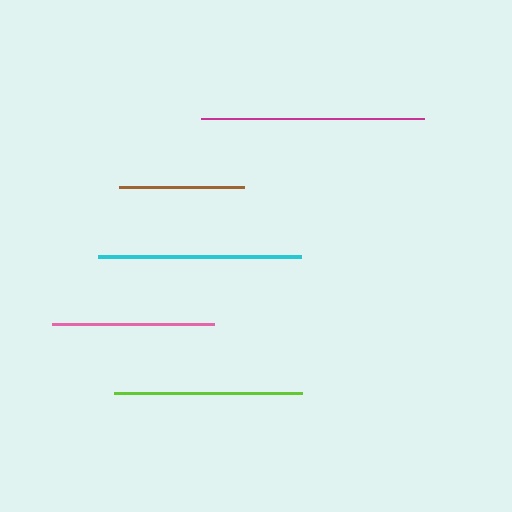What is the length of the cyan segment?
The cyan segment is approximately 203 pixels long.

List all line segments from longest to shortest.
From longest to shortest: magenta, cyan, lime, pink, brown.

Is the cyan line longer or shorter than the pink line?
The cyan line is longer than the pink line.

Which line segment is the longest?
The magenta line is the longest at approximately 223 pixels.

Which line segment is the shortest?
The brown line is the shortest at approximately 125 pixels.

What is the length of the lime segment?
The lime segment is approximately 188 pixels long.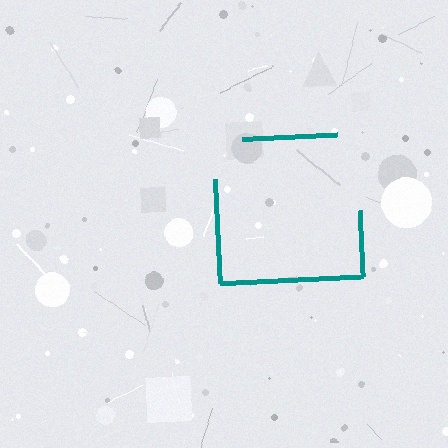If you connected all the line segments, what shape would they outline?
They would outline a square.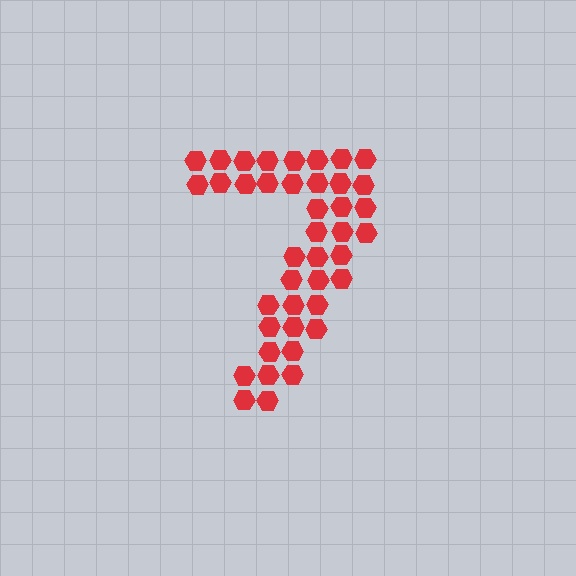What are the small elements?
The small elements are hexagons.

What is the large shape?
The large shape is the digit 7.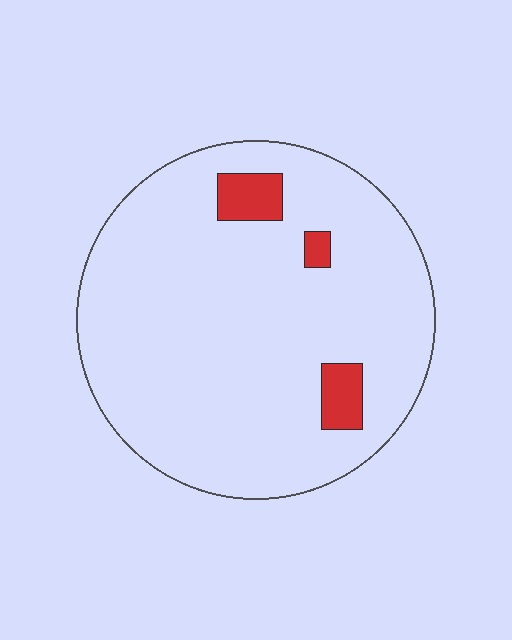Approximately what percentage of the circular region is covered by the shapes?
Approximately 5%.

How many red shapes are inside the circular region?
3.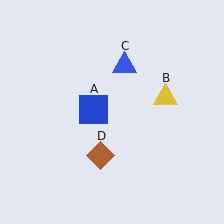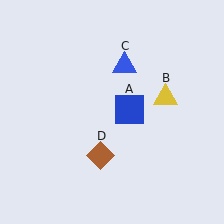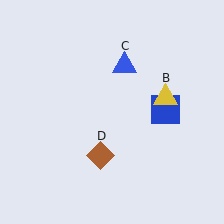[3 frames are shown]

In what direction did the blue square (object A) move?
The blue square (object A) moved right.